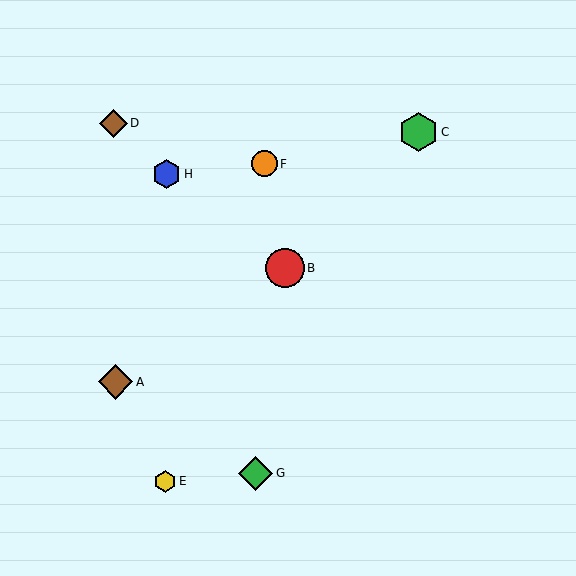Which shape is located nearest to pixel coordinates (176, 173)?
The blue hexagon (labeled H) at (167, 174) is nearest to that location.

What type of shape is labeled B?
Shape B is a red circle.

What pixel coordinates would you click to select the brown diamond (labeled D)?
Click at (113, 123) to select the brown diamond D.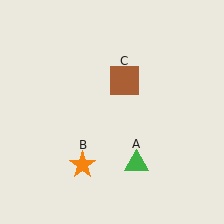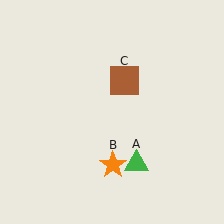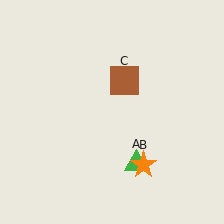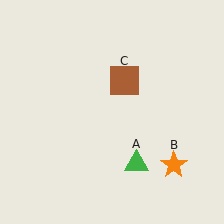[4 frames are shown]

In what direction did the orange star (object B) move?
The orange star (object B) moved right.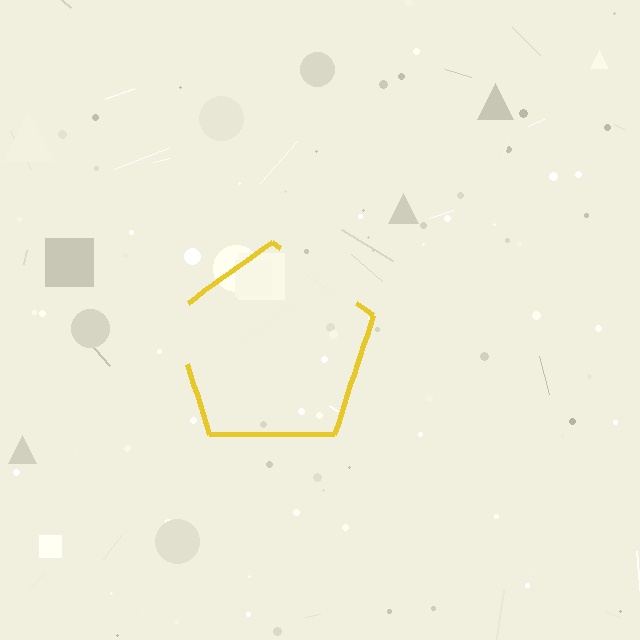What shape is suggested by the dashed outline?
The dashed outline suggests a pentagon.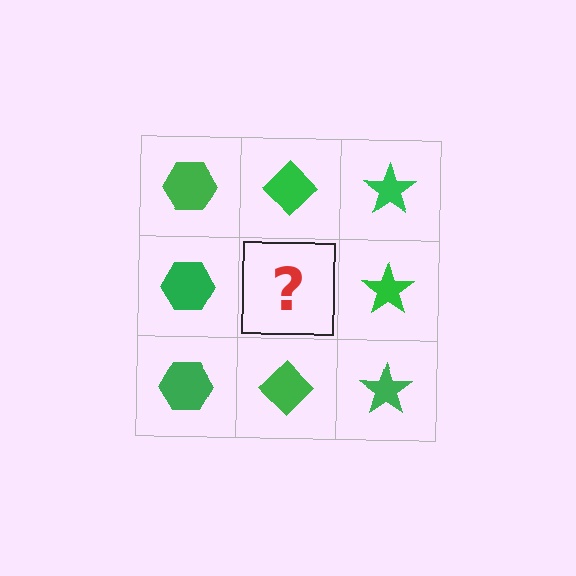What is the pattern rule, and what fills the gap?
The rule is that each column has a consistent shape. The gap should be filled with a green diamond.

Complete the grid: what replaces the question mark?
The question mark should be replaced with a green diamond.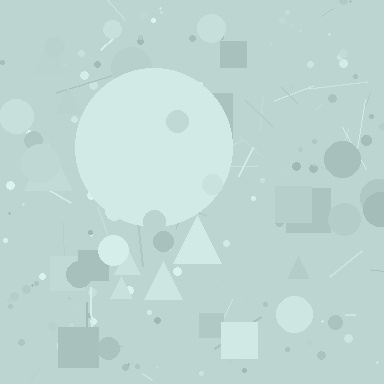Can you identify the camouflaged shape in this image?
The camouflaged shape is a circle.